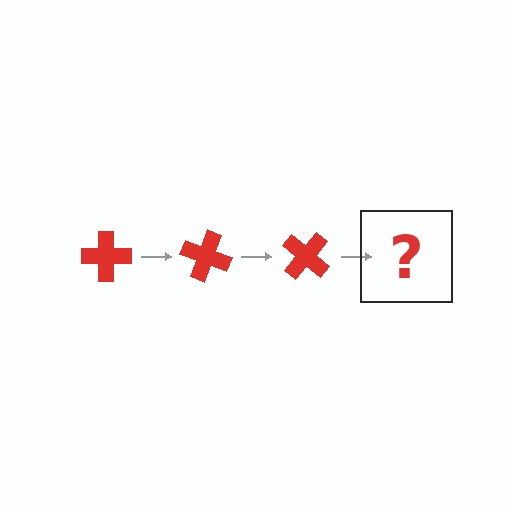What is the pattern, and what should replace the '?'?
The pattern is that the cross rotates 20 degrees each step. The '?' should be a red cross rotated 60 degrees.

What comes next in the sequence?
The next element should be a red cross rotated 60 degrees.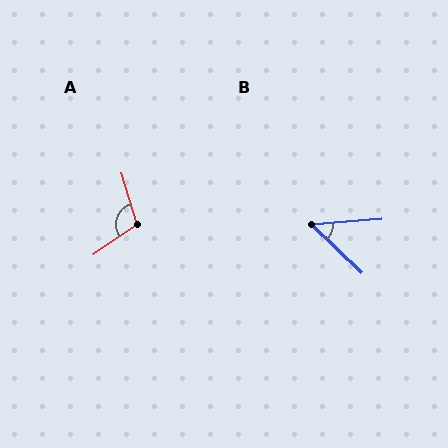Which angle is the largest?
A, at approximately 108 degrees.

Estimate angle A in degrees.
Approximately 108 degrees.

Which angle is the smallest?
B, at approximately 48 degrees.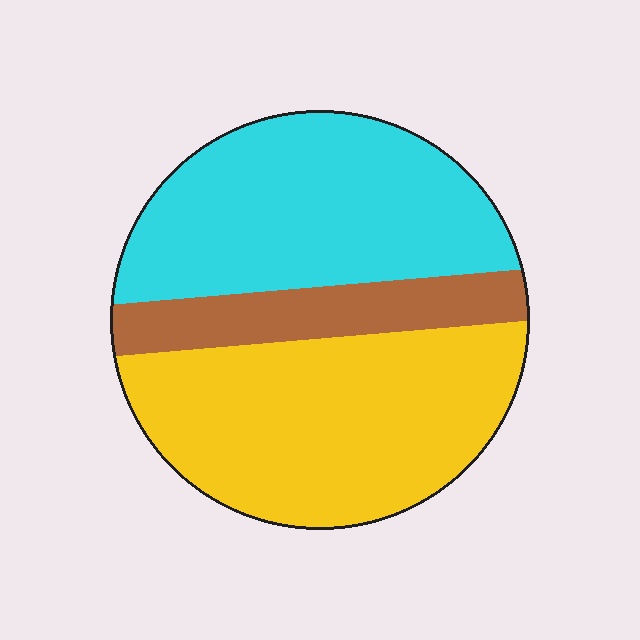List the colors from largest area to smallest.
From largest to smallest: yellow, cyan, brown.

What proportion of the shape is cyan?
Cyan takes up between a quarter and a half of the shape.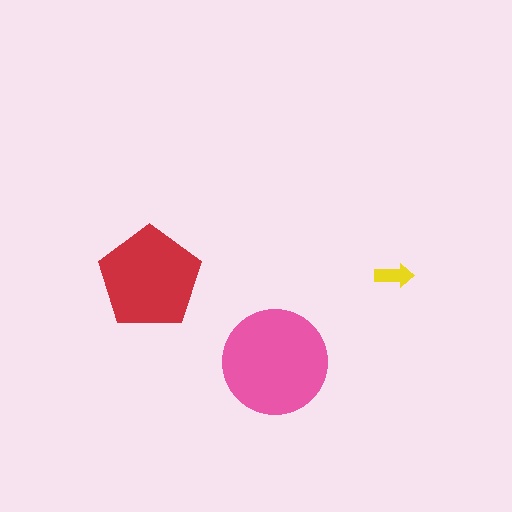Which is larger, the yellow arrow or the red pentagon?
The red pentagon.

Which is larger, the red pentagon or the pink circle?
The pink circle.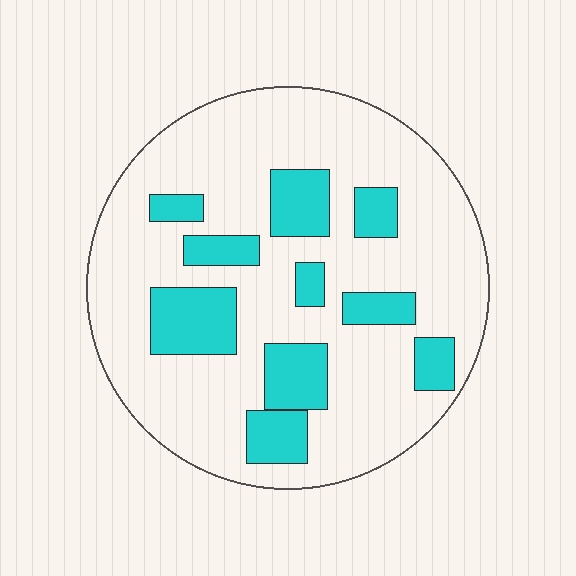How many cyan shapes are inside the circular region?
10.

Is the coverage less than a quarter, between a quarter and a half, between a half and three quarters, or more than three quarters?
Less than a quarter.